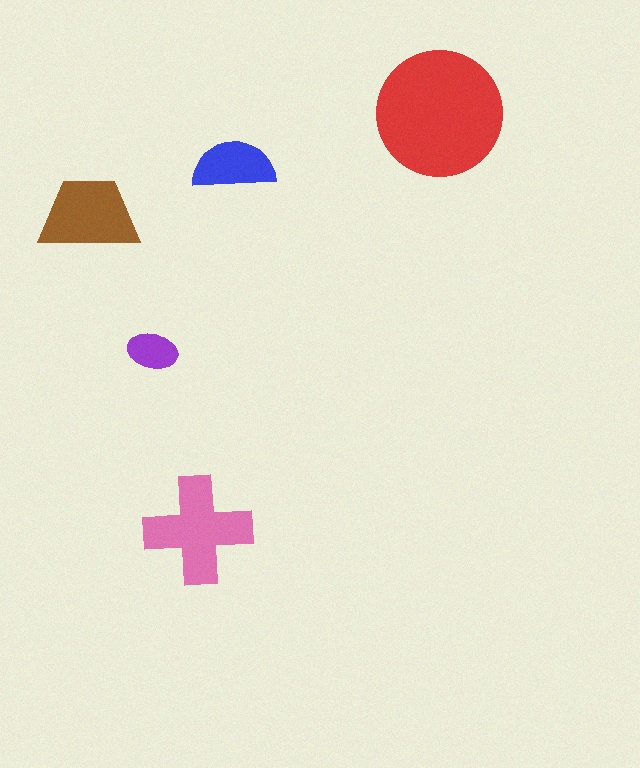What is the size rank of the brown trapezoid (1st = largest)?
3rd.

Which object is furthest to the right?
The red circle is rightmost.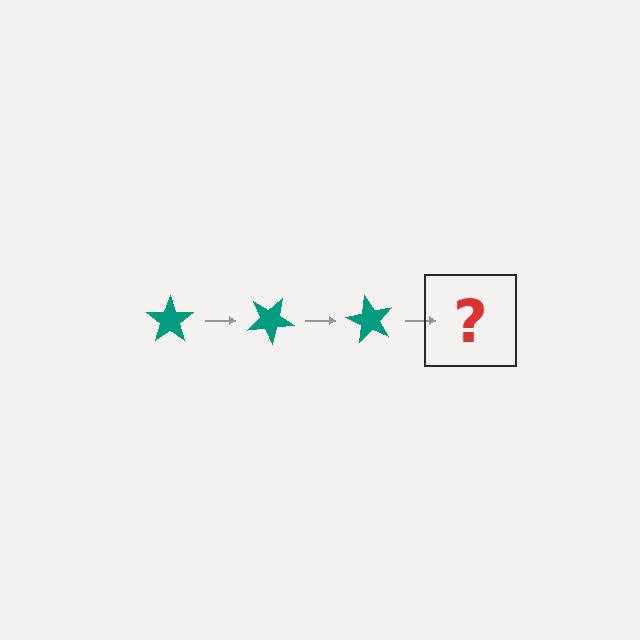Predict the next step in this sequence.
The next step is a teal star rotated 90 degrees.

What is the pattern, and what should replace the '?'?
The pattern is that the star rotates 30 degrees each step. The '?' should be a teal star rotated 90 degrees.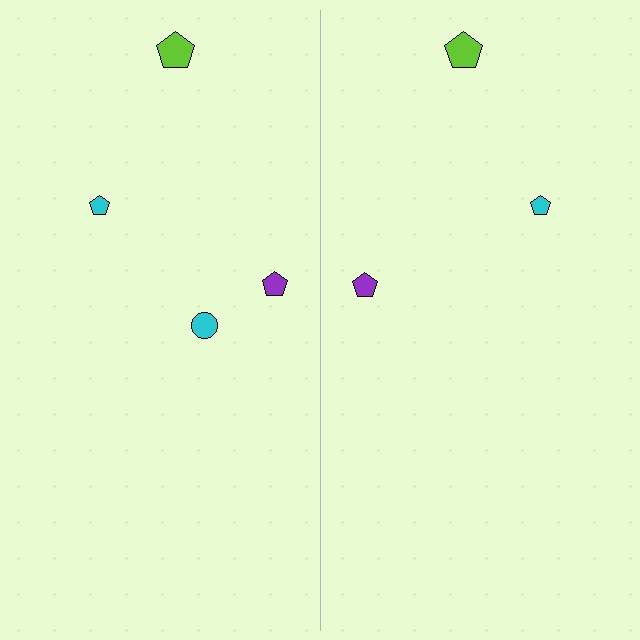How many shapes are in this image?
There are 7 shapes in this image.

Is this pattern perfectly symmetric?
No, the pattern is not perfectly symmetric. A cyan circle is missing from the right side.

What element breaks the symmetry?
A cyan circle is missing from the right side.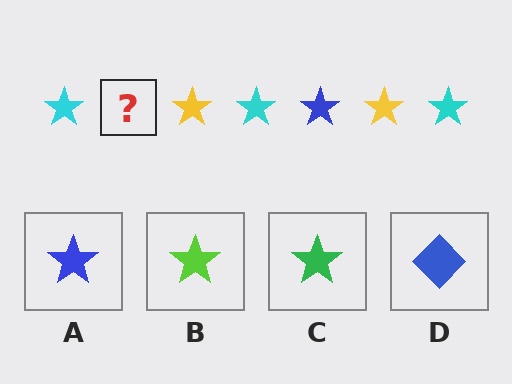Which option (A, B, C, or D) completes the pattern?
A.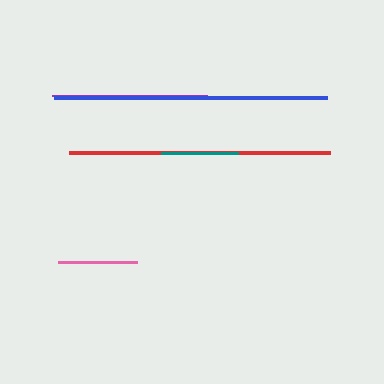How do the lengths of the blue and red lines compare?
The blue and red lines are approximately the same length.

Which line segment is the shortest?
The teal line is the shortest at approximately 77 pixels.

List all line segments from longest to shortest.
From longest to shortest: blue, red, purple, pink, teal.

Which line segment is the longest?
The blue line is the longest at approximately 273 pixels.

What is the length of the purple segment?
The purple segment is approximately 155 pixels long.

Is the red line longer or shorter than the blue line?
The blue line is longer than the red line.